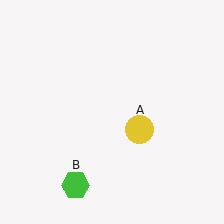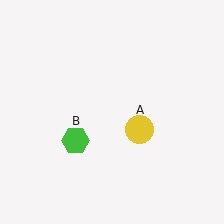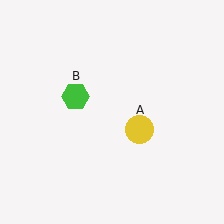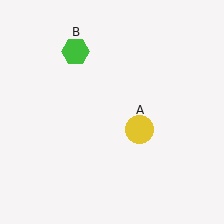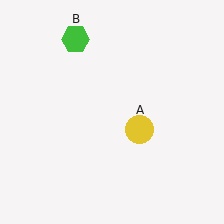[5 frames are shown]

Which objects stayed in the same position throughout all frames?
Yellow circle (object A) remained stationary.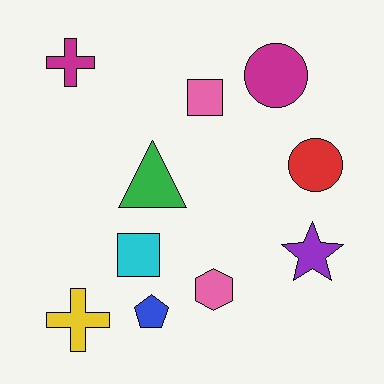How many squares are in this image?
There are 2 squares.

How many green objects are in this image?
There is 1 green object.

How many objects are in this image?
There are 10 objects.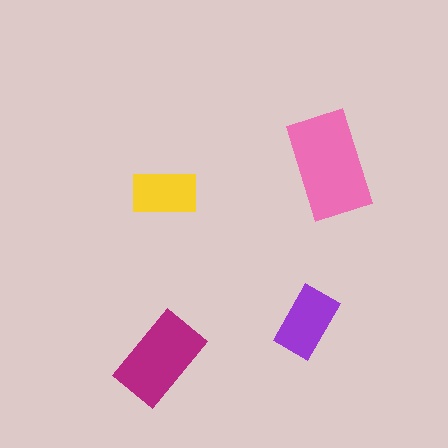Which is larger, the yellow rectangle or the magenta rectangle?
The magenta one.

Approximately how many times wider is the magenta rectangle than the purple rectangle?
About 1.5 times wider.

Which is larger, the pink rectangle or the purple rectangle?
The pink one.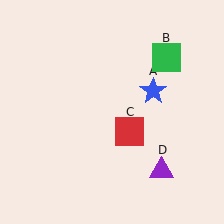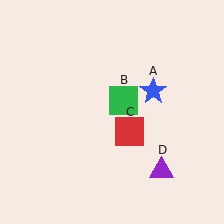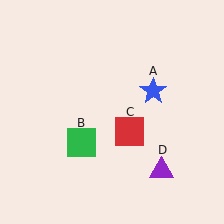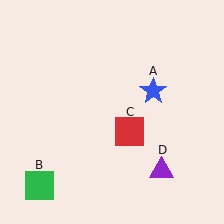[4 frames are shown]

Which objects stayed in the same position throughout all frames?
Blue star (object A) and red square (object C) and purple triangle (object D) remained stationary.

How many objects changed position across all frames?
1 object changed position: green square (object B).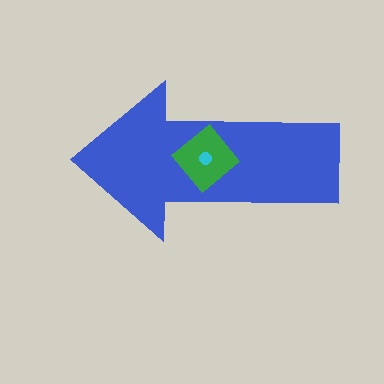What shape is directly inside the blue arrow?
The green diamond.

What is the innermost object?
The cyan circle.